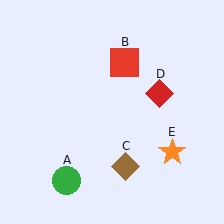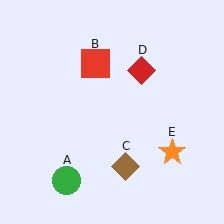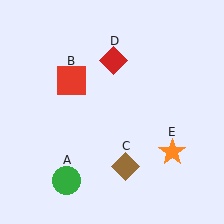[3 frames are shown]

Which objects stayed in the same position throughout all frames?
Green circle (object A) and brown diamond (object C) and orange star (object E) remained stationary.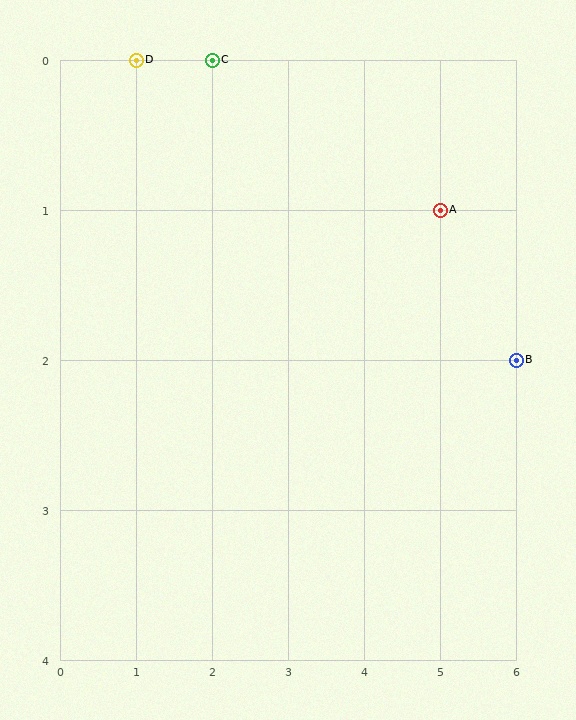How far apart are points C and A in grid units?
Points C and A are 3 columns and 1 row apart (about 3.2 grid units diagonally).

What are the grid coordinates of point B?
Point B is at grid coordinates (6, 2).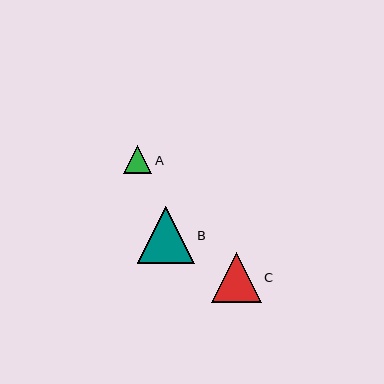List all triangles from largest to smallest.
From largest to smallest: B, C, A.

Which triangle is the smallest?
Triangle A is the smallest with a size of approximately 28 pixels.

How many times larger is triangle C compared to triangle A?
Triangle C is approximately 1.8 times the size of triangle A.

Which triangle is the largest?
Triangle B is the largest with a size of approximately 57 pixels.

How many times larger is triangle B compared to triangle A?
Triangle B is approximately 2.0 times the size of triangle A.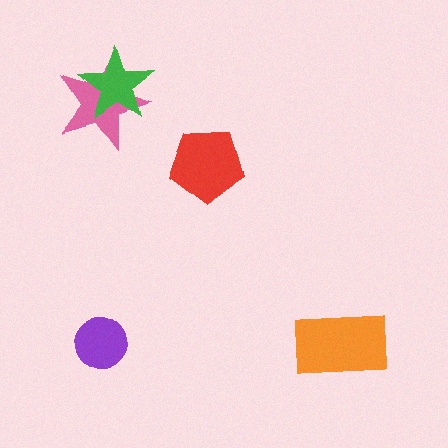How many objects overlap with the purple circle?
0 objects overlap with the purple circle.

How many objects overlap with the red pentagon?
0 objects overlap with the red pentagon.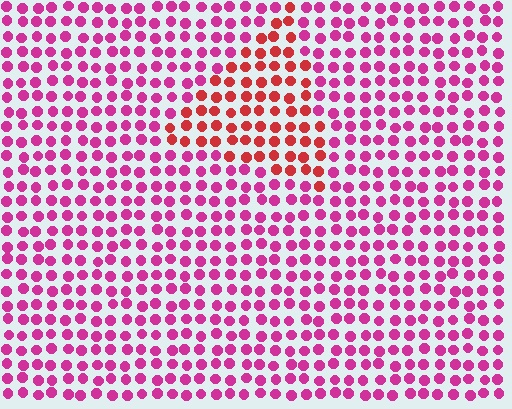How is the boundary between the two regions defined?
The boundary is defined purely by a slight shift in hue (about 37 degrees). Spacing, size, and orientation are identical on both sides.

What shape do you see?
I see a triangle.